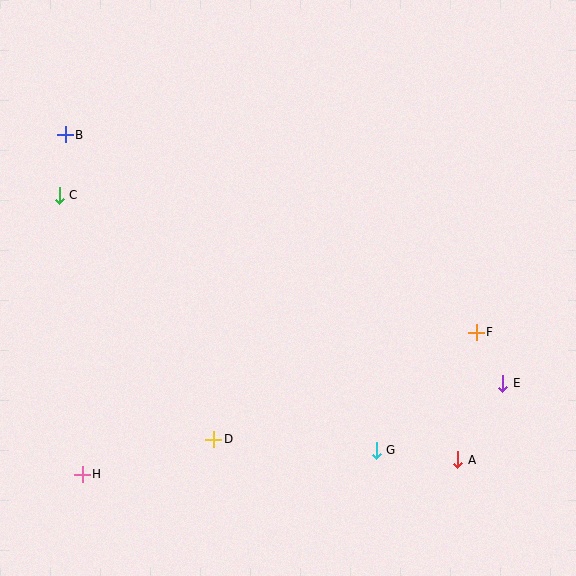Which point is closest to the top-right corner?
Point F is closest to the top-right corner.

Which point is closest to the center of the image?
Point D at (213, 439) is closest to the center.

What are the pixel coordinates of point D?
Point D is at (213, 439).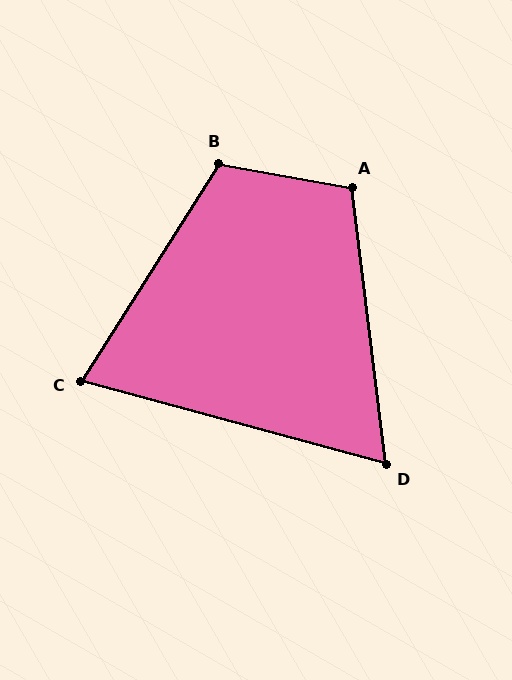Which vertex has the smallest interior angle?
D, at approximately 68 degrees.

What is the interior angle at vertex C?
Approximately 73 degrees (acute).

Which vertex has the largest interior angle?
B, at approximately 112 degrees.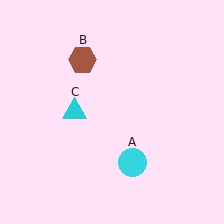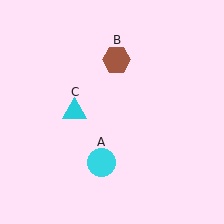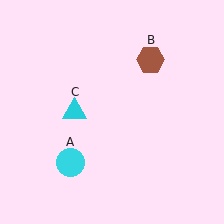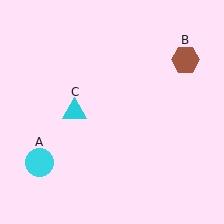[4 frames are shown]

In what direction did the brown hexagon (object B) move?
The brown hexagon (object B) moved right.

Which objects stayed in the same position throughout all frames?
Cyan triangle (object C) remained stationary.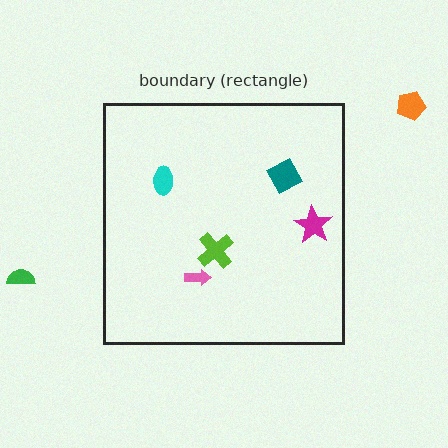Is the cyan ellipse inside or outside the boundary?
Inside.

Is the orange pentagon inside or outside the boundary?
Outside.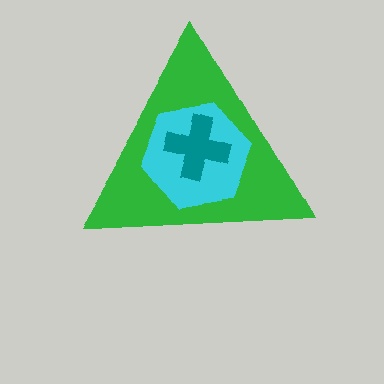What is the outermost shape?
The green triangle.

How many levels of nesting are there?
3.